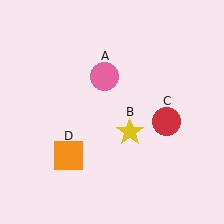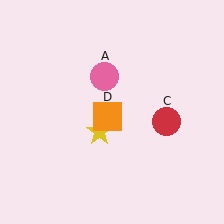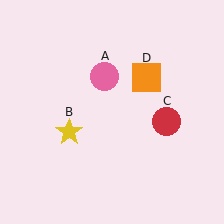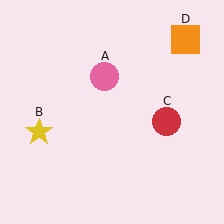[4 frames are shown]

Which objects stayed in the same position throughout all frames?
Pink circle (object A) and red circle (object C) remained stationary.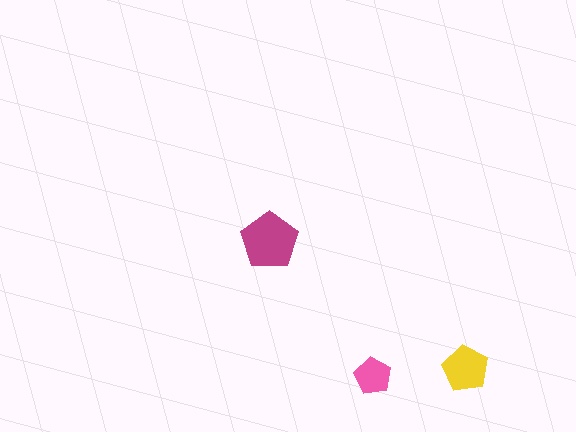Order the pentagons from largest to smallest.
the magenta one, the yellow one, the pink one.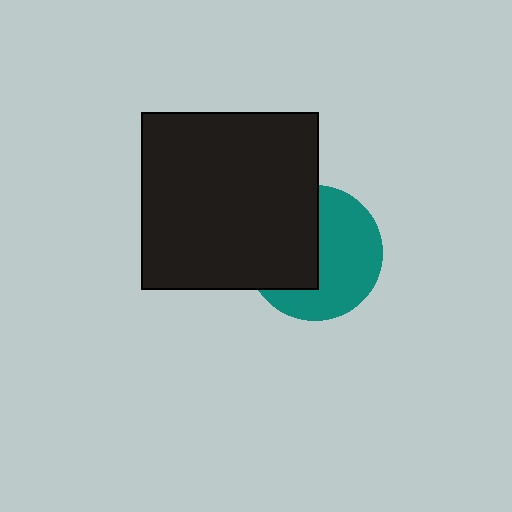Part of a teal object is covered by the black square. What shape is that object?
It is a circle.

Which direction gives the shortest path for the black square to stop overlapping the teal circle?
Moving left gives the shortest separation.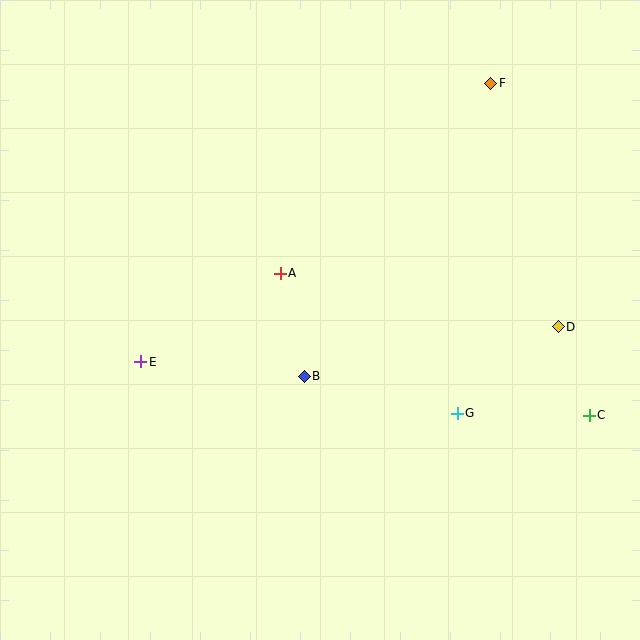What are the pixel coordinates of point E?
Point E is at (141, 362).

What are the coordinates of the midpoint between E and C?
The midpoint between E and C is at (365, 388).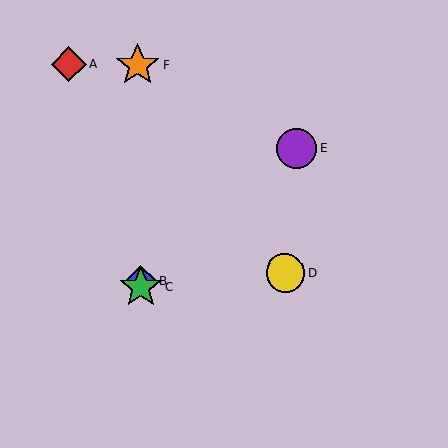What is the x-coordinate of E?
Object E is at x≈297.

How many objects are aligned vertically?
3 objects (B, C, F) are aligned vertically.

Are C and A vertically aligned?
No, C is at x≈140 and A is at x≈69.